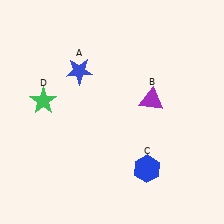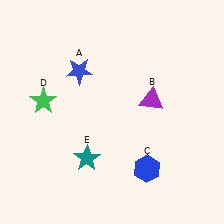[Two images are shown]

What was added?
A teal star (E) was added in Image 2.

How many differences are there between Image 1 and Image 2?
There is 1 difference between the two images.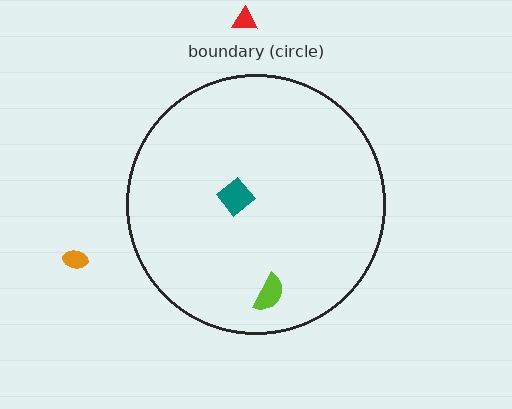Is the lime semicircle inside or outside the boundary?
Inside.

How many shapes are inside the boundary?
2 inside, 2 outside.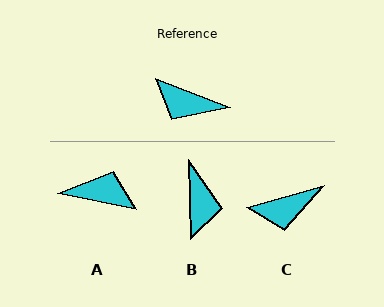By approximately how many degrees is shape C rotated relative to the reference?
Approximately 37 degrees counter-clockwise.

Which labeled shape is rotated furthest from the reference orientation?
A, about 170 degrees away.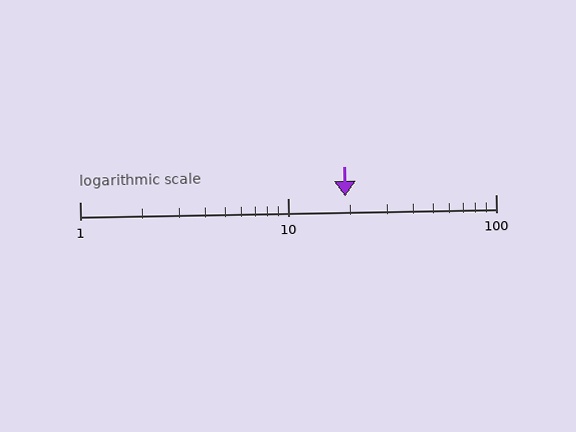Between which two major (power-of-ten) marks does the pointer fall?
The pointer is between 10 and 100.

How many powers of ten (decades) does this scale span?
The scale spans 2 decades, from 1 to 100.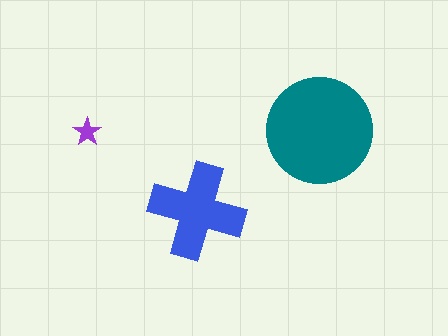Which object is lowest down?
The blue cross is bottommost.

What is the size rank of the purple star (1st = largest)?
3rd.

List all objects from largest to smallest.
The teal circle, the blue cross, the purple star.